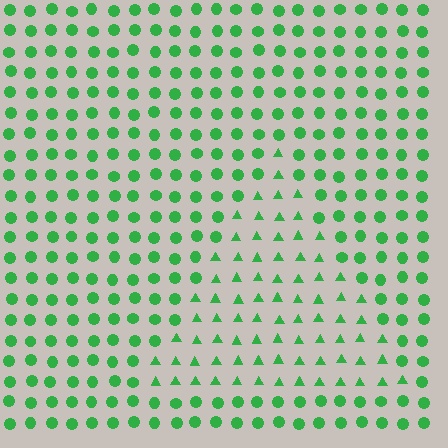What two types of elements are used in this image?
The image uses triangles inside the triangle region and circles outside it.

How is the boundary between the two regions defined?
The boundary is defined by a change in element shape: triangles inside vs. circles outside. All elements share the same color and spacing.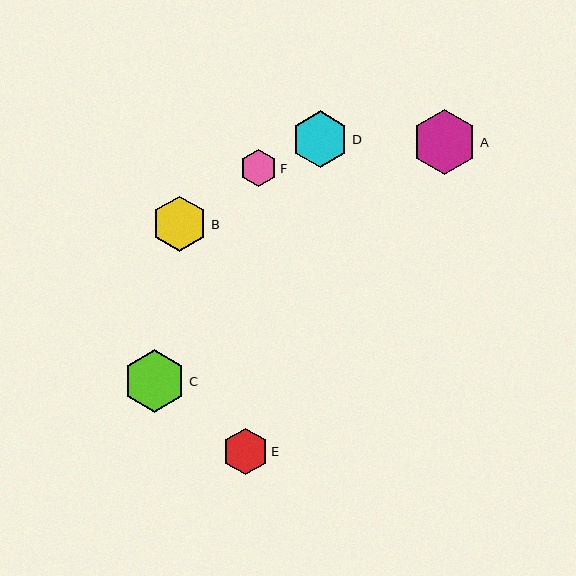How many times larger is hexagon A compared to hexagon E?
Hexagon A is approximately 1.4 times the size of hexagon E.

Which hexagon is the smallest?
Hexagon F is the smallest with a size of approximately 37 pixels.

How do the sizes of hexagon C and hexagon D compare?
Hexagon C and hexagon D are approximately the same size.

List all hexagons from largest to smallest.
From largest to smallest: A, C, D, B, E, F.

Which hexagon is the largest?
Hexagon A is the largest with a size of approximately 65 pixels.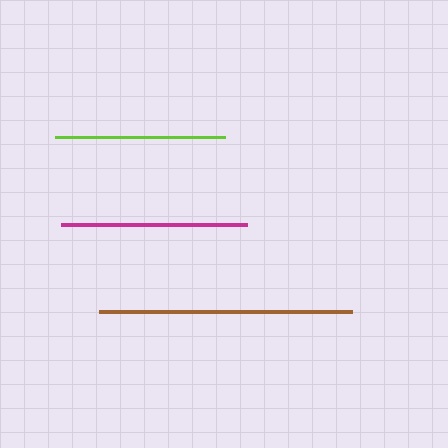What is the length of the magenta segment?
The magenta segment is approximately 186 pixels long.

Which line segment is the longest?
The brown line is the longest at approximately 253 pixels.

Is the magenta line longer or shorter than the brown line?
The brown line is longer than the magenta line.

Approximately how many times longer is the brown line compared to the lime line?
The brown line is approximately 1.5 times the length of the lime line.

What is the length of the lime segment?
The lime segment is approximately 170 pixels long.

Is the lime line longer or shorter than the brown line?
The brown line is longer than the lime line.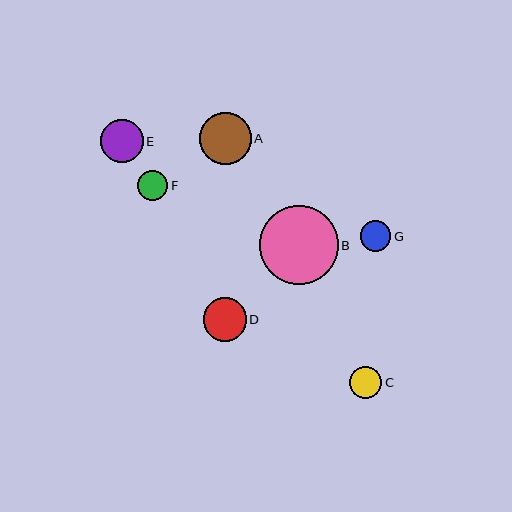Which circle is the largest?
Circle B is the largest with a size of approximately 78 pixels.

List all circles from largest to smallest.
From largest to smallest: B, A, D, E, C, G, F.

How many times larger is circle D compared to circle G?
Circle D is approximately 1.4 times the size of circle G.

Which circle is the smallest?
Circle F is the smallest with a size of approximately 30 pixels.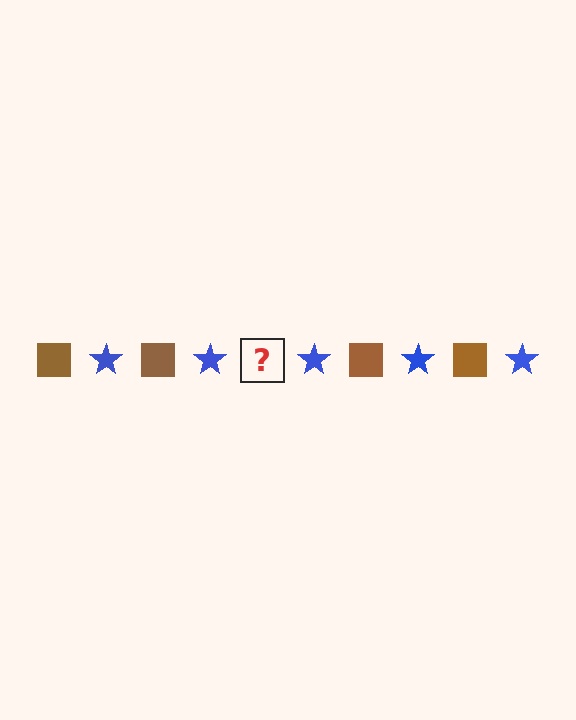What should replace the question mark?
The question mark should be replaced with a brown square.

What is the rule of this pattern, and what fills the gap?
The rule is that the pattern alternates between brown square and blue star. The gap should be filled with a brown square.